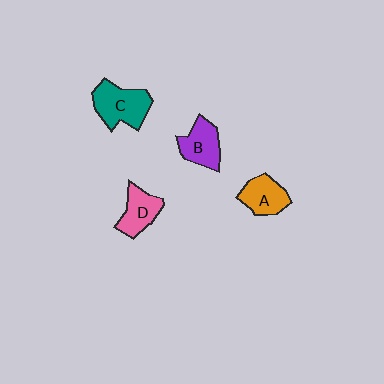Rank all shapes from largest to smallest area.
From largest to smallest: C (teal), B (purple), A (orange), D (pink).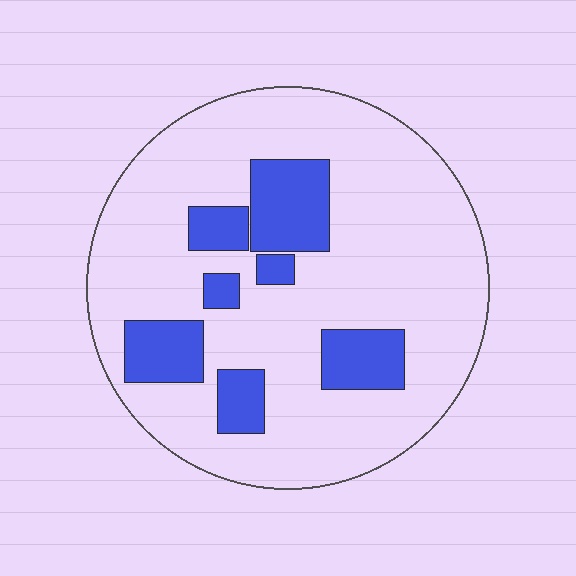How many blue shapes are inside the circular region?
7.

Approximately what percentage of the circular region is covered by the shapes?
Approximately 20%.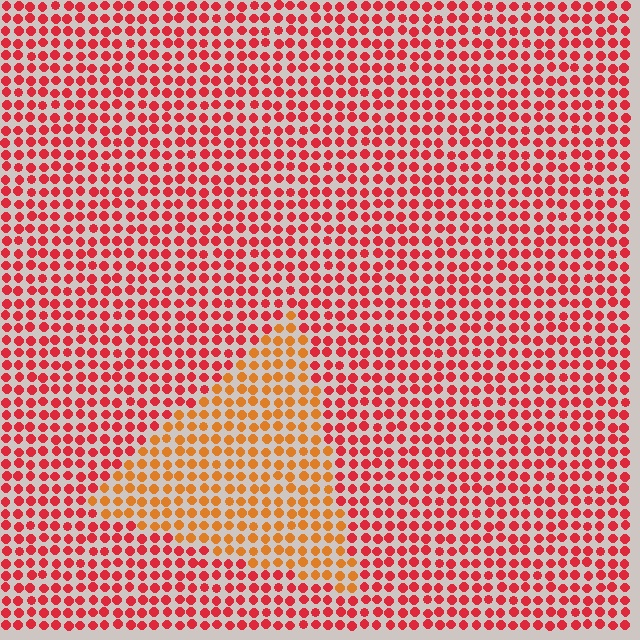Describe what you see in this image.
The image is filled with small red elements in a uniform arrangement. A triangle-shaped region is visible where the elements are tinted to a slightly different hue, forming a subtle color boundary.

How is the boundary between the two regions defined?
The boundary is defined purely by a slight shift in hue (about 35 degrees). Spacing, size, and orientation are identical on both sides.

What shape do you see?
I see a triangle.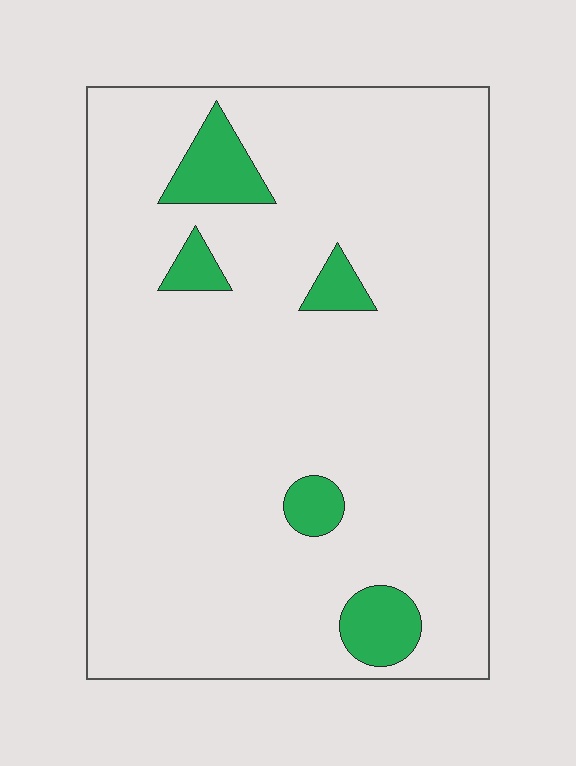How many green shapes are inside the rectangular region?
5.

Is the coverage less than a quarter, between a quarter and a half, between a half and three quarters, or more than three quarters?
Less than a quarter.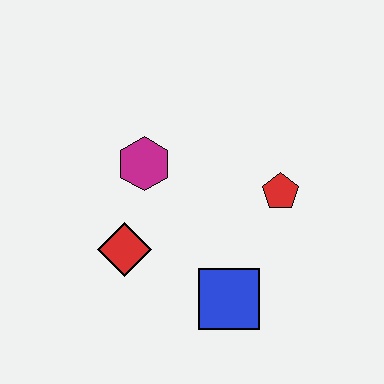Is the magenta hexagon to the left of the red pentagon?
Yes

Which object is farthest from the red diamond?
The red pentagon is farthest from the red diamond.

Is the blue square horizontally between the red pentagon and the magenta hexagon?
Yes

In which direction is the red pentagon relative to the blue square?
The red pentagon is above the blue square.